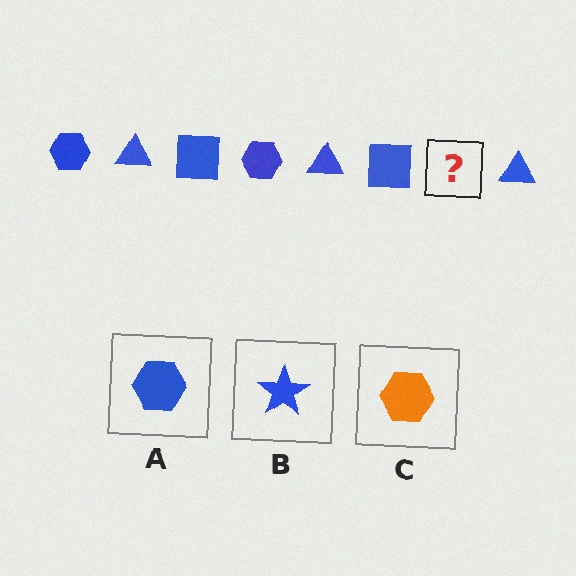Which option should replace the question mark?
Option A.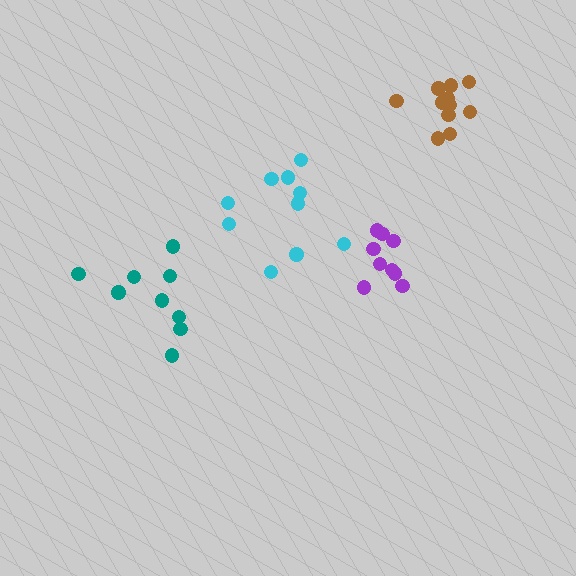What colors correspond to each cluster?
The clusters are colored: cyan, teal, purple, brown.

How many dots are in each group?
Group 1: 10 dots, Group 2: 9 dots, Group 3: 9 dots, Group 4: 11 dots (39 total).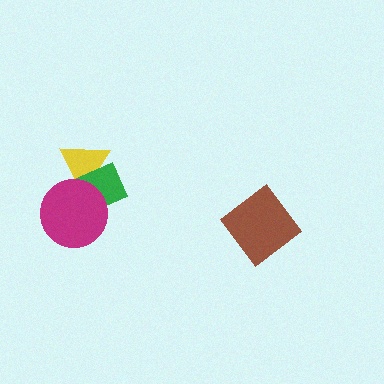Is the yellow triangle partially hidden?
Yes, it is partially covered by another shape.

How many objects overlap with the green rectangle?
2 objects overlap with the green rectangle.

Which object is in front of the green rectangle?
The magenta circle is in front of the green rectangle.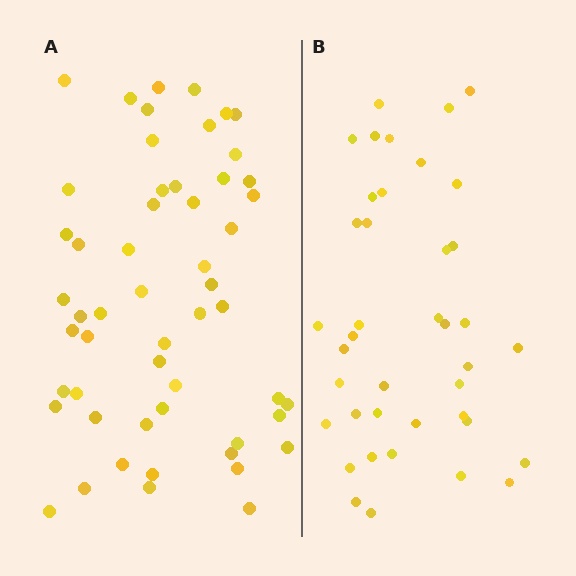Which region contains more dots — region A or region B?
Region A (the left region) has more dots.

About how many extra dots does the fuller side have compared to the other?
Region A has approximately 15 more dots than region B.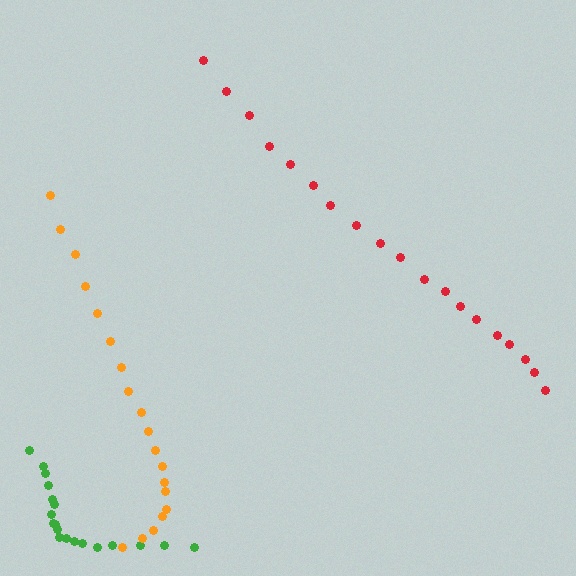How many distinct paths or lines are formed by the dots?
There are 3 distinct paths.